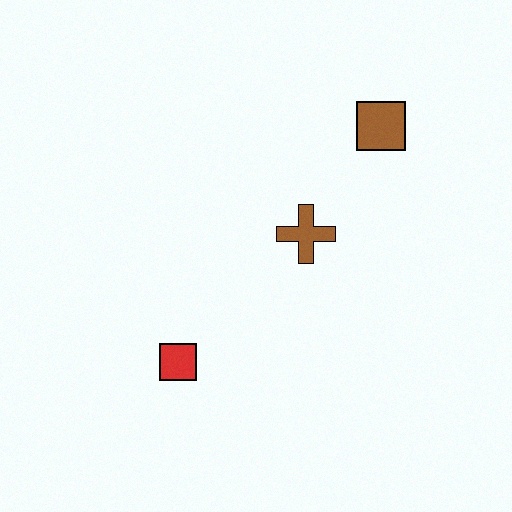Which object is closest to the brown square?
The brown cross is closest to the brown square.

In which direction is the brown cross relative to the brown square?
The brown cross is below the brown square.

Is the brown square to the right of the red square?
Yes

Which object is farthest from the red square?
The brown square is farthest from the red square.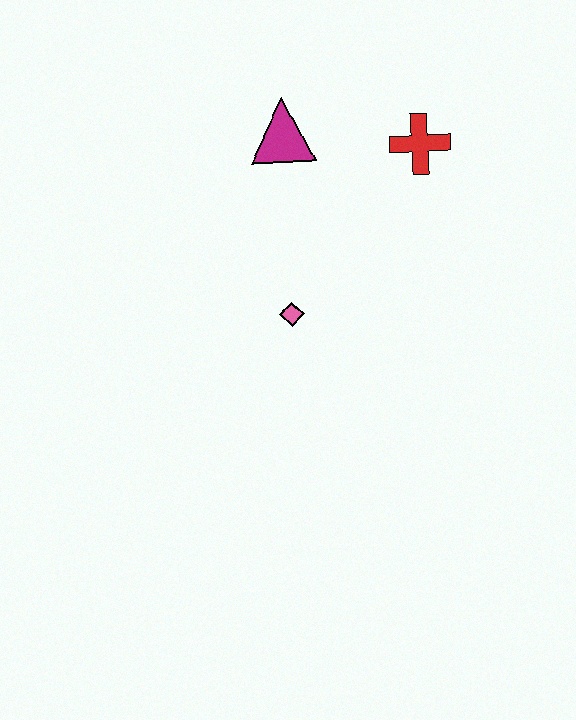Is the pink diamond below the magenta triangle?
Yes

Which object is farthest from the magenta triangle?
The pink diamond is farthest from the magenta triangle.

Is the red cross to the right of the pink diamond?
Yes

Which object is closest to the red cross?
The magenta triangle is closest to the red cross.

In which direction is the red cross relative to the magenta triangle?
The red cross is to the right of the magenta triangle.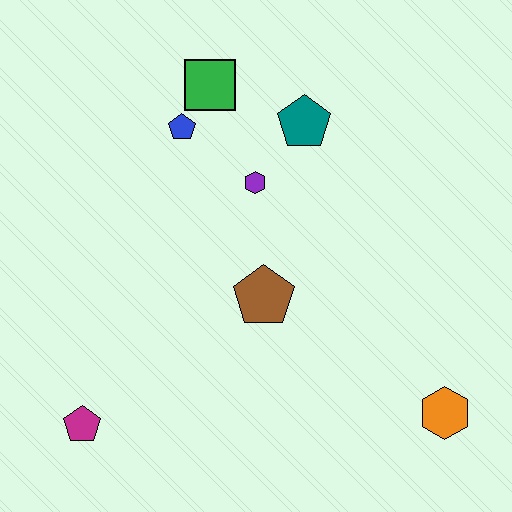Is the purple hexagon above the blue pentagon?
No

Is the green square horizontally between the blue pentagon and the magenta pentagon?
No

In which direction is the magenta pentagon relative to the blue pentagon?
The magenta pentagon is below the blue pentagon.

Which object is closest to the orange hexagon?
The brown pentagon is closest to the orange hexagon.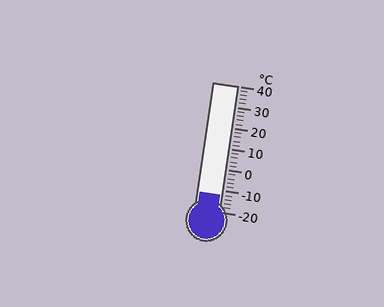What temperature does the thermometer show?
The thermometer shows approximately -12°C.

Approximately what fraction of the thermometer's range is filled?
The thermometer is filled to approximately 15% of its range.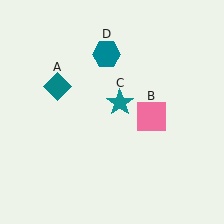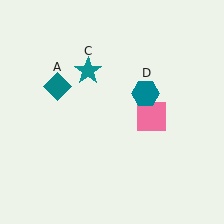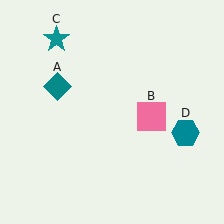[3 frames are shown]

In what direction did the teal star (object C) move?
The teal star (object C) moved up and to the left.